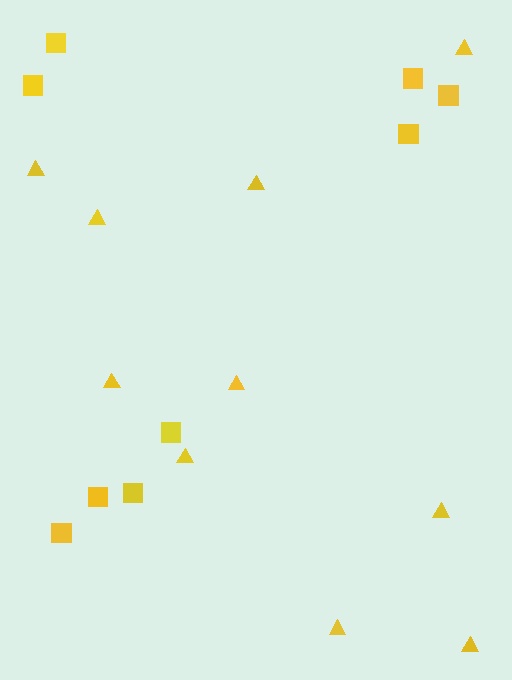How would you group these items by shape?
There are 2 groups: one group of squares (9) and one group of triangles (10).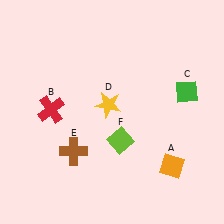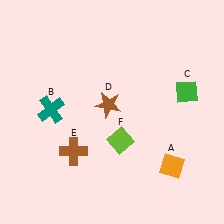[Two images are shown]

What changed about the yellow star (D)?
In Image 1, D is yellow. In Image 2, it changed to brown.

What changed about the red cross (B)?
In Image 1, B is red. In Image 2, it changed to teal.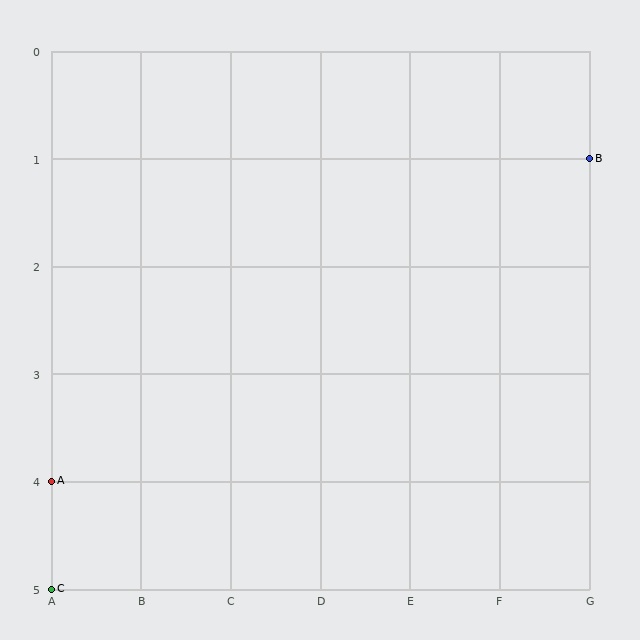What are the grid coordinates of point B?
Point B is at grid coordinates (G, 1).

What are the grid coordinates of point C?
Point C is at grid coordinates (A, 5).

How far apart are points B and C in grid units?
Points B and C are 6 columns and 4 rows apart (about 7.2 grid units diagonally).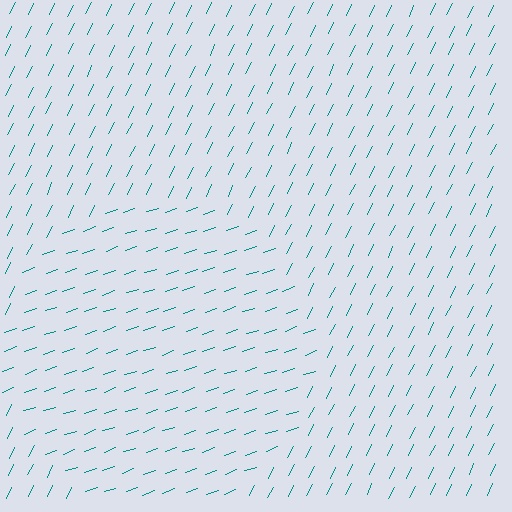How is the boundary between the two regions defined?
The boundary is defined purely by a change in line orientation (approximately 45 degrees difference). All lines are the same color and thickness.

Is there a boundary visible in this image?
Yes, there is a texture boundary formed by a change in line orientation.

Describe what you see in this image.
The image is filled with small teal line segments. A circle region in the image has lines oriented differently from the surrounding lines, creating a visible texture boundary.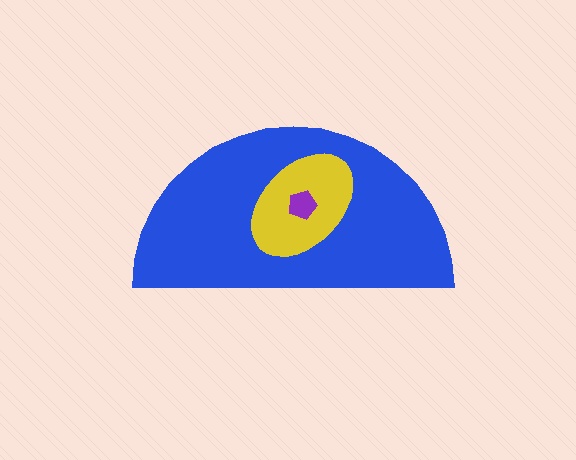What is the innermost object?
The purple pentagon.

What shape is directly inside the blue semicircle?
The yellow ellipse.